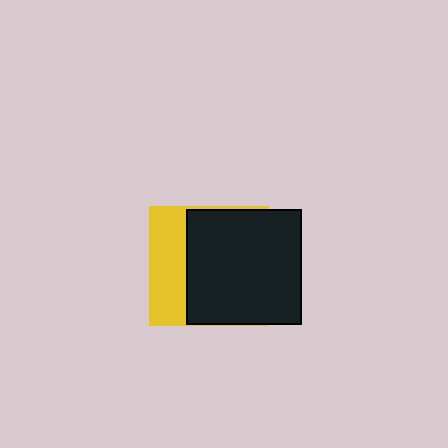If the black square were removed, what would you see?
You would see the complete yellow square.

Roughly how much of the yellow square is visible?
A small part of it is visible (roughly 32%).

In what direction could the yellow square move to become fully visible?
The yellow square could move left. That would shift it out from behind the black square entirely.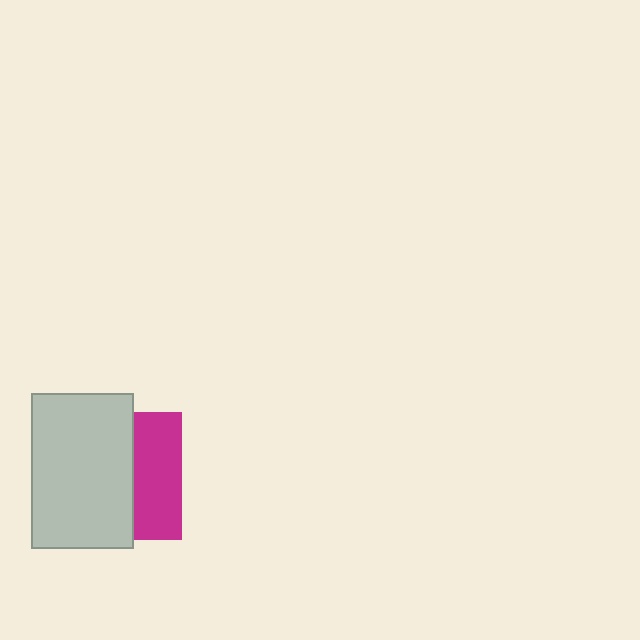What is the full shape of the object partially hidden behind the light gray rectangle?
The partially hidden object is a magenta square.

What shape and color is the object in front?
The object in front is a light gray rectangle.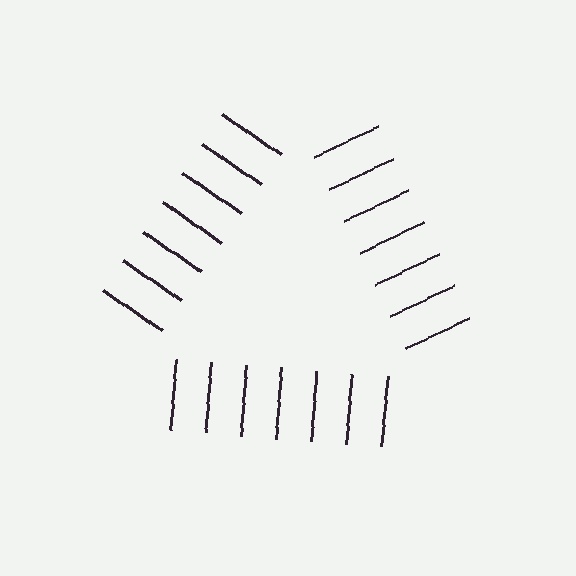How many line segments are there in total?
21 — 7 along each of the 3 edges.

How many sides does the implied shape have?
3 sides — the line-ends trace a triangle.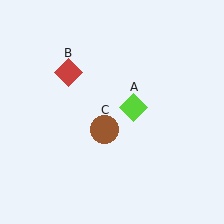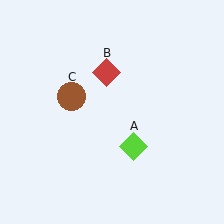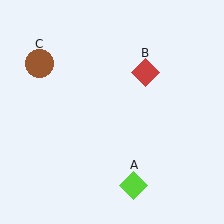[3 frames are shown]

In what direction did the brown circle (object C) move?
The brown circle (object C) moved up and to the left.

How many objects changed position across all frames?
3 objects changed position: lime diamond (object A), red diamond (object B), brown circle (object C).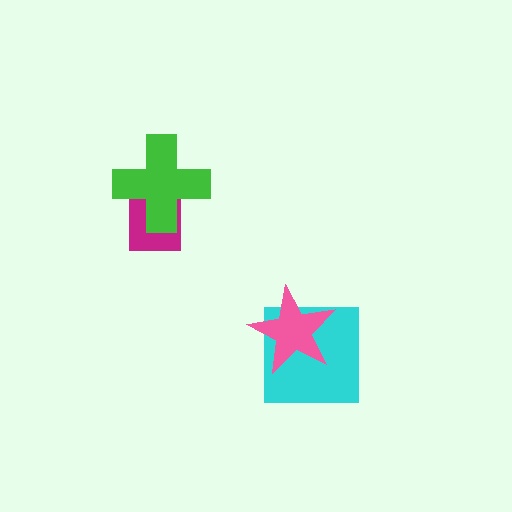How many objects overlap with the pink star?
1 object overlaps with the pink star.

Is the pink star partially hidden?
No, no other shape covers it.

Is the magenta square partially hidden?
Yes, it is partially covered by another shape.